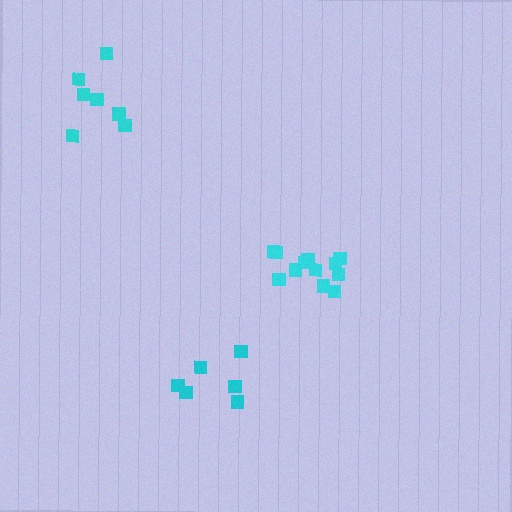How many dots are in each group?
Group 1: 6 dots, Group 2: 7 dots, Group 3: 12 dots (25 total).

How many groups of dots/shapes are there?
There are 3 groups.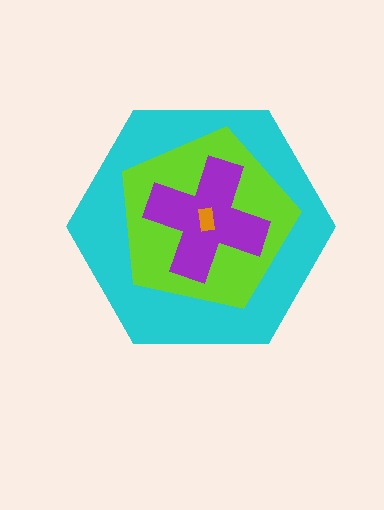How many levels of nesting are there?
4.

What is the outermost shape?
The cyan hexagon.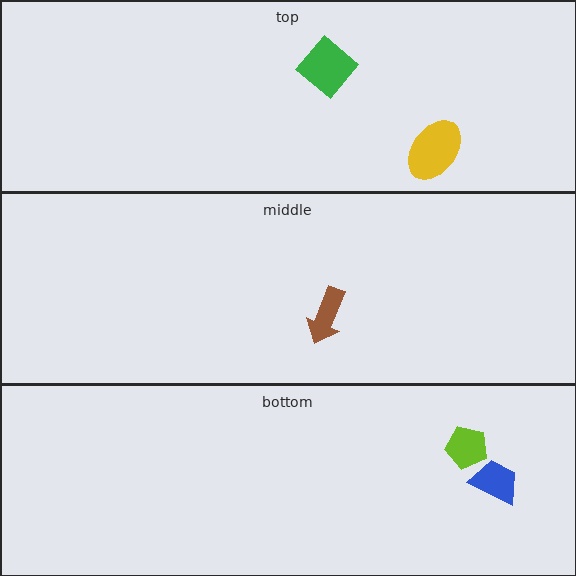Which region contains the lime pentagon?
The bottom region.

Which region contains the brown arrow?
The middle region.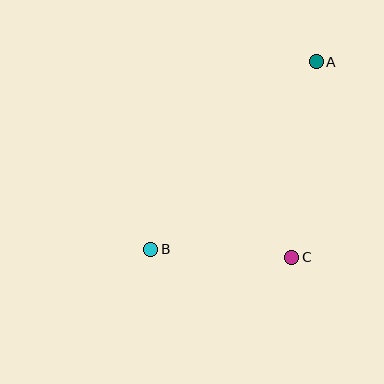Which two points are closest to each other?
Points B and C are closest to each other.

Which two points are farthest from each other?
Points A and B are farthest from each other.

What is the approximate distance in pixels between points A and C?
The distance between A and C is approximately 197 pixels.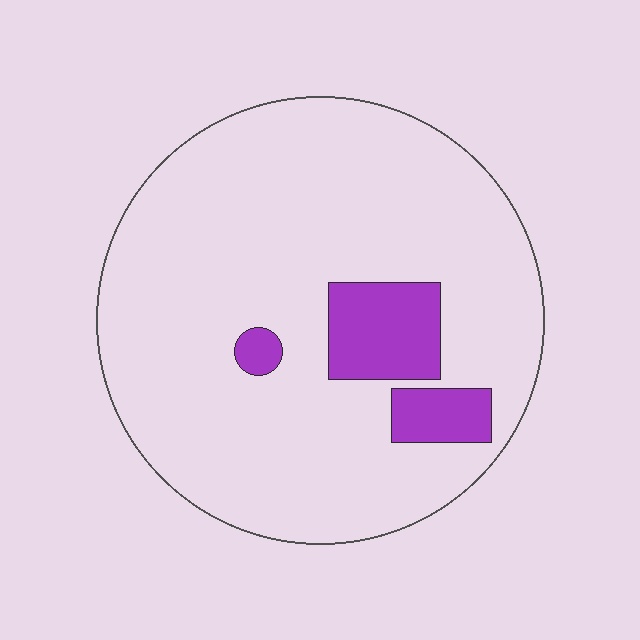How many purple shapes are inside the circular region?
3.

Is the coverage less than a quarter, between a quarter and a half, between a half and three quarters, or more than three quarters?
Less than a quarter.